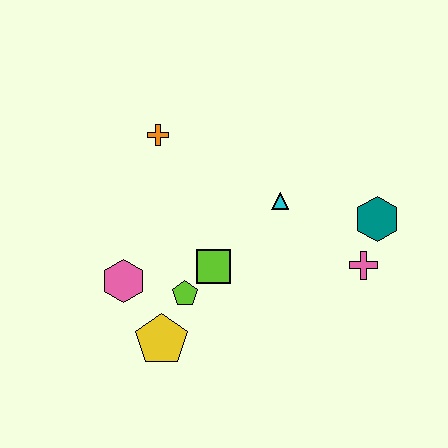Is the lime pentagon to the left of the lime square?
Yes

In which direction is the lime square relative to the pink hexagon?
The lime square is to the right of the pink hexagon.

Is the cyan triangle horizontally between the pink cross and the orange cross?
Yes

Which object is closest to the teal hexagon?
The pink cross is closest to the teal hexagon.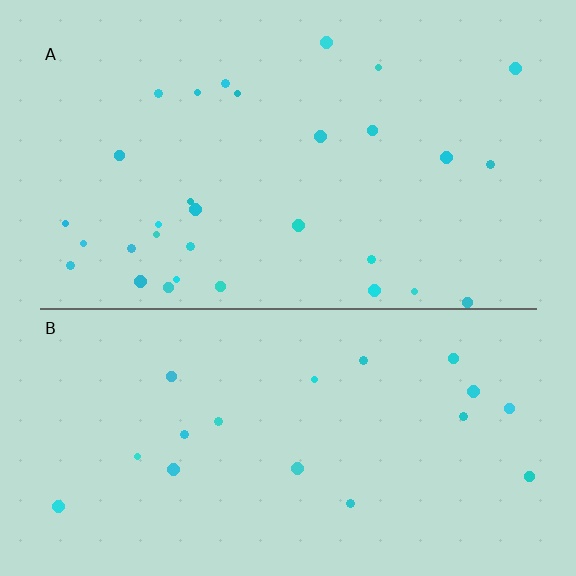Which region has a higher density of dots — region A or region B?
A (the top).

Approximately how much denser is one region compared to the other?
Approximately 1.7× — region A over region B.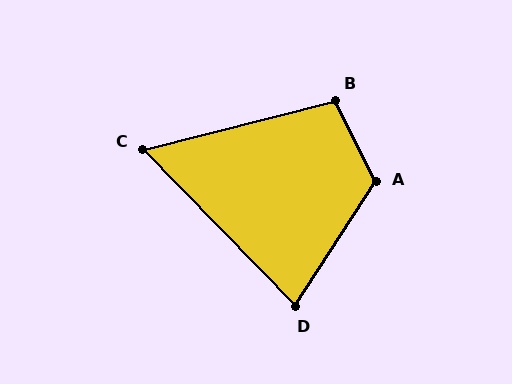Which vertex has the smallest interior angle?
C, at approximately 60 degrees.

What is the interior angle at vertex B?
Approximately 103 degrees (obtuse).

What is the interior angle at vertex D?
Approximately 77 degrees (acute).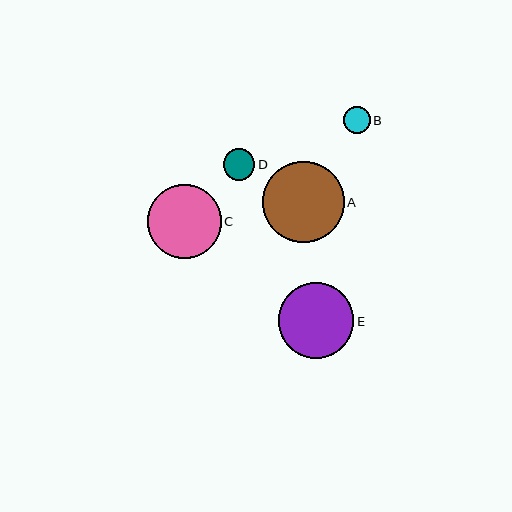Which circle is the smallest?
Circle B is the smallest with a size of approximately 27 pixels.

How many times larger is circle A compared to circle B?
Circle A is approximately 3.0 times the size of circle B.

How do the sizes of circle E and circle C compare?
Circle E and circle C are approximately the same size.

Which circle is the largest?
Circle A is the largest with a size of approximately 81 pixels.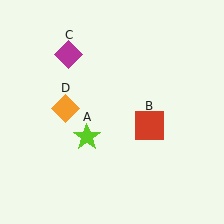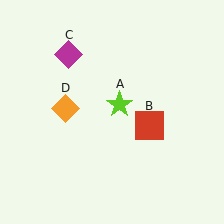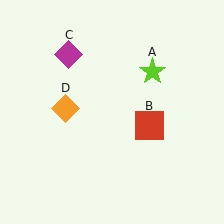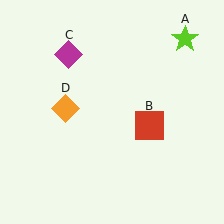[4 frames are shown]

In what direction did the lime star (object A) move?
The lime star (object A) moved up and to the right.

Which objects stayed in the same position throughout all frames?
Red square (object B) and magenta diamond (object C) and orange diamond (object D) remained stationary.